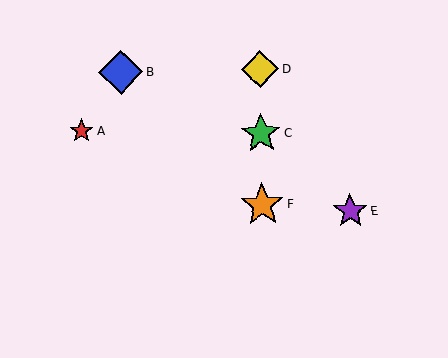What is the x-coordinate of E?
Object E is at x≈350.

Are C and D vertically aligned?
Yes, both are at x≈261.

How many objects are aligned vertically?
3 objects (C, D, F) are aligned vertically.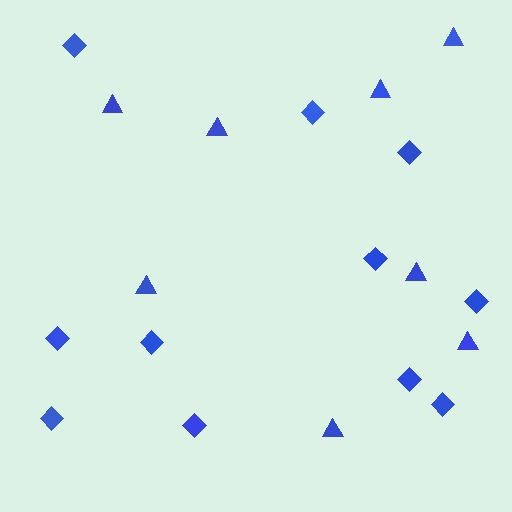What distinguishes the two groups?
There are 2 groups: one group of diamonds (11) and one group of triangles (8).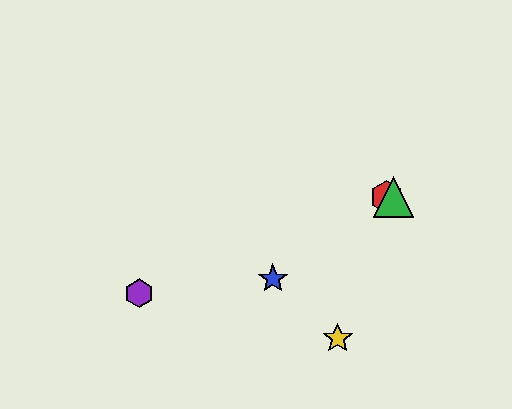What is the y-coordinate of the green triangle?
The green triangle is at y≈197.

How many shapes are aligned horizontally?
2 shapes (the red hexagon, the green triangle) are aligned horizontally.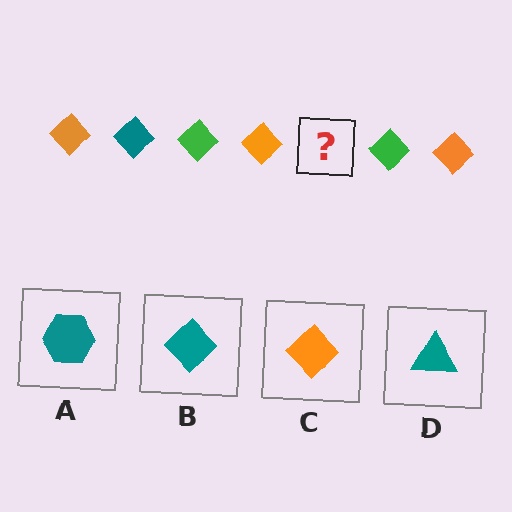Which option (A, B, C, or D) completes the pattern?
B.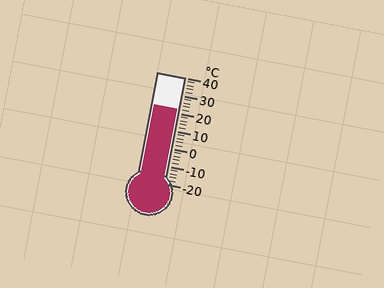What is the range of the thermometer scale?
The thermometer scale ranges from -20°C to 40°C.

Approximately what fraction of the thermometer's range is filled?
The thermometer is filled to approximately 70% of its range.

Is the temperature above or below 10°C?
The temperature is above 10°C.